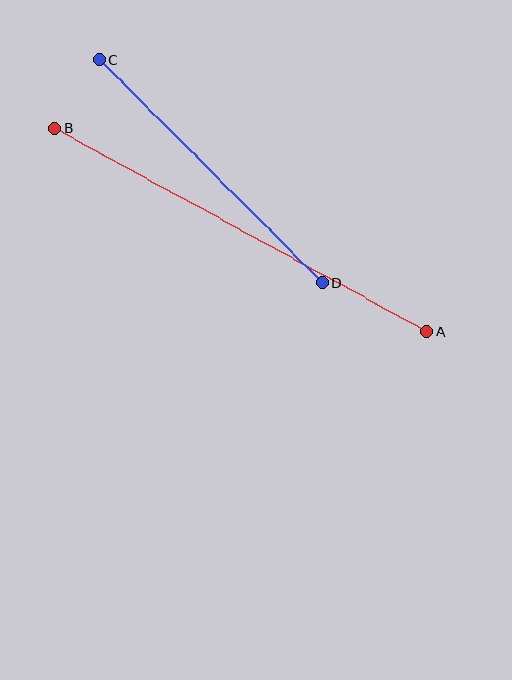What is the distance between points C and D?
The distance is approximately 315 pixels.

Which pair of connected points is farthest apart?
Points A and B are farthest apart.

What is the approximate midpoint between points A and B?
The midpoint is at approximately (241, 230) pixels.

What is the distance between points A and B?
The distance is approximately 424 pixels.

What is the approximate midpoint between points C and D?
The midpoint is at approximately (210, 171) pixels.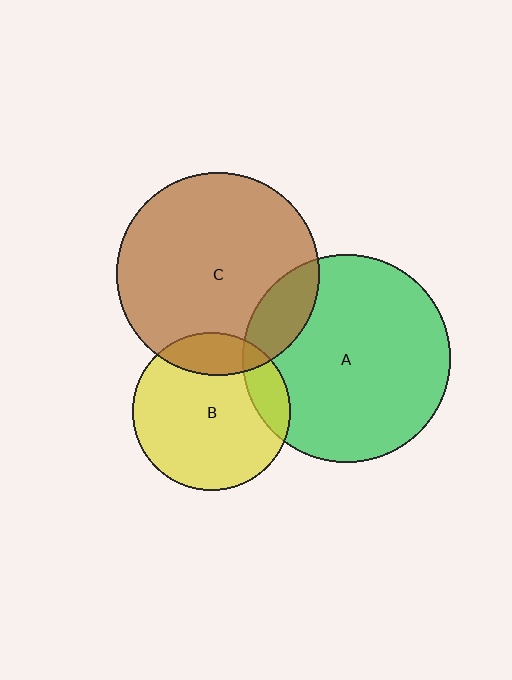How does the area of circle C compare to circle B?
Approximately 1.7 times.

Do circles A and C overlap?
Yes.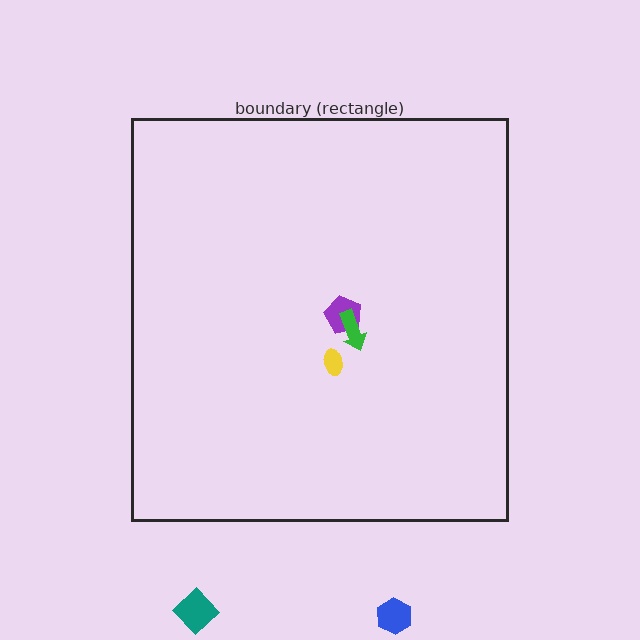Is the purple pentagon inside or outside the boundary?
Inside.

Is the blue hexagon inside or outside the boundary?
Outside.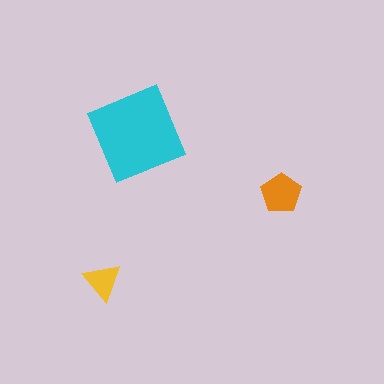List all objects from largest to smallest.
The cyan square, the orange pentagon, the yellow triangle.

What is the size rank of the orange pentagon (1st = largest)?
2nd.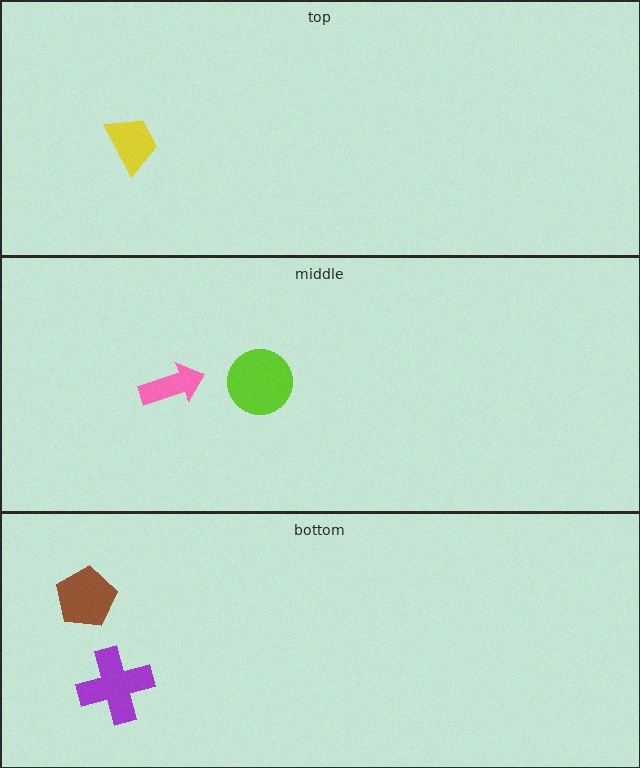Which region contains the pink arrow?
The middle region.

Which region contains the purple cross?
The bottom region.